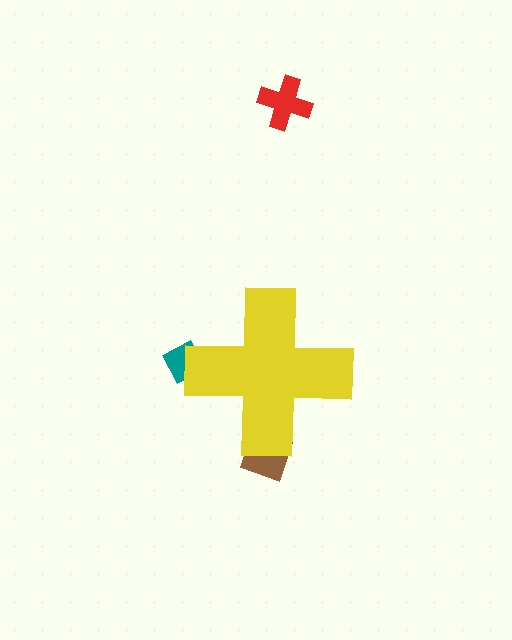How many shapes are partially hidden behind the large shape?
2 shapes are partially hidden.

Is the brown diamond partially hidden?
Yes, the brown diamond is partially hidden behind the yellow cross.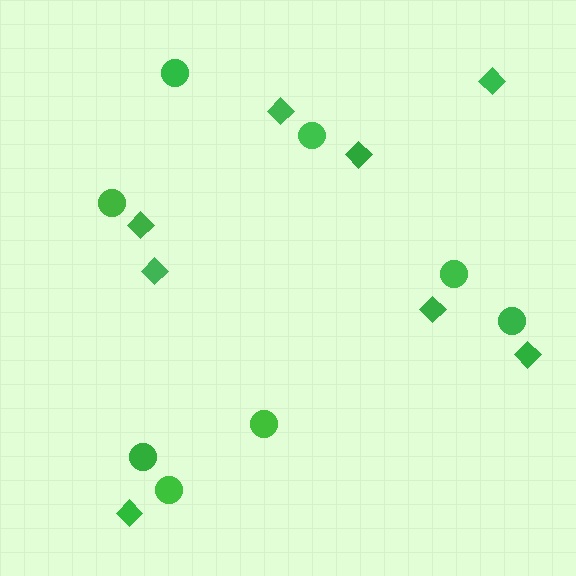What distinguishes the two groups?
There are 2 groups: one group of diamonds (8) and one group of circles (8).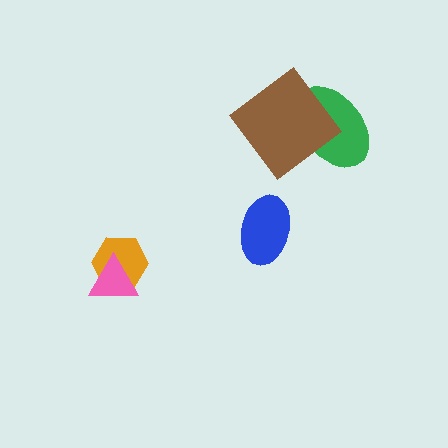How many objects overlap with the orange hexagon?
1 object overlaps with the orange hexagon.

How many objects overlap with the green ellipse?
1 object overlaps with the green ellipse.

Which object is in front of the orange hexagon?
The pink triangle is in front of the orange hexagon.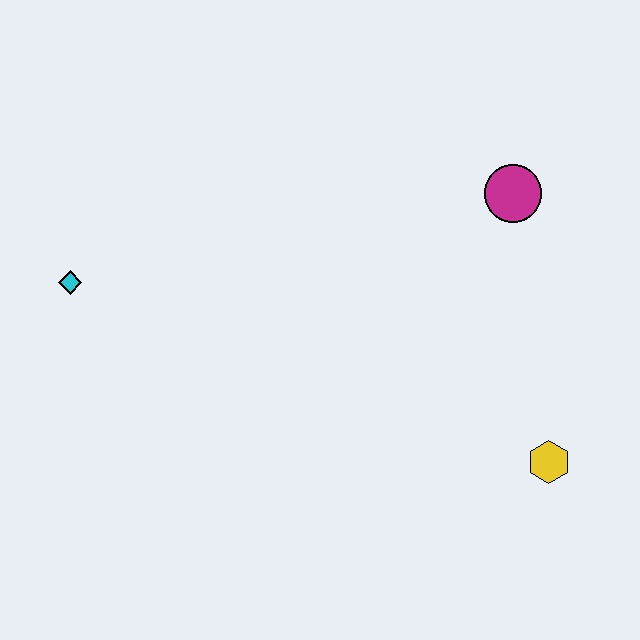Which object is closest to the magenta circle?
The yellow hexagon is closest to the magenta circle.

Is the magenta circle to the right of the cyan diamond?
Yes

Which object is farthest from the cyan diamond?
The yellow hexagon is farthest from the cyan diamond.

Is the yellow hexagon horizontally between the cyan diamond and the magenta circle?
No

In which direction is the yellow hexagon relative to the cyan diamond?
The yellow hexagon is to the right of the cyan diamond.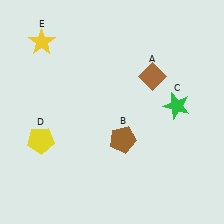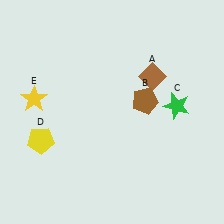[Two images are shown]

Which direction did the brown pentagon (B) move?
The brown pentagon (B) moved up.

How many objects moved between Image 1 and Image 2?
2 objects moved between the two images.